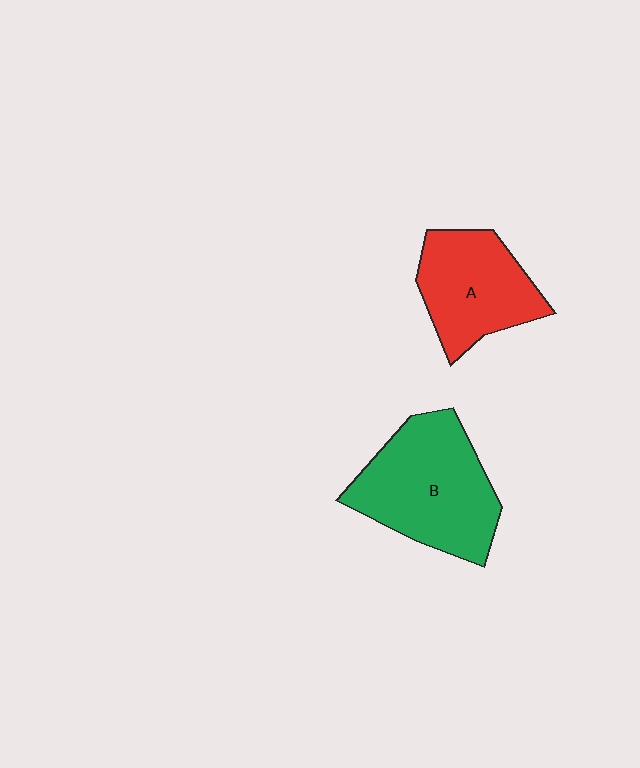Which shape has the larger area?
Shape B (green).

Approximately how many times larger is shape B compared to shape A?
Approximately 1.3 times.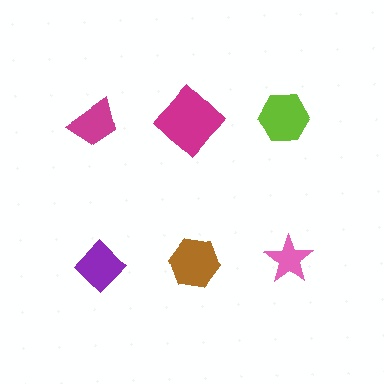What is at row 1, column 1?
A magenta trapezoid.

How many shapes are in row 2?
3 shapes.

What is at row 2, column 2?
A brown hexagon.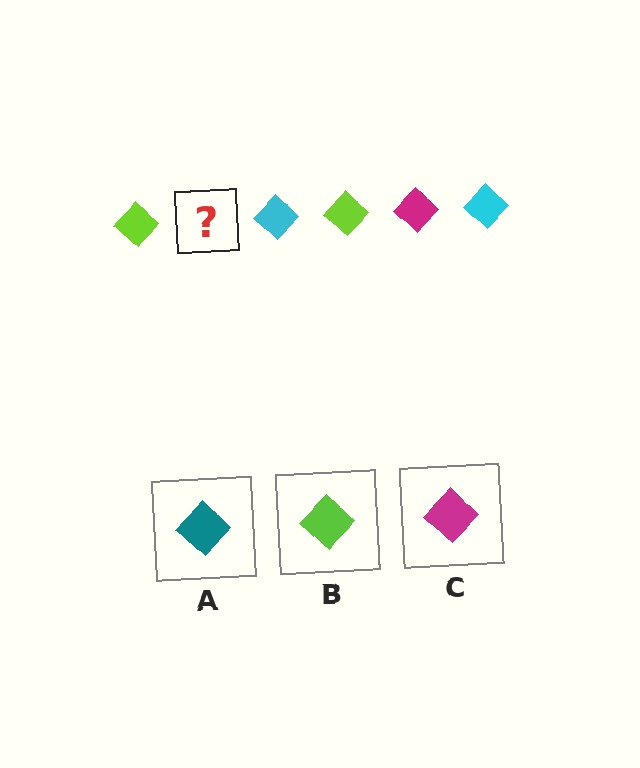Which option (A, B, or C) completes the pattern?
C.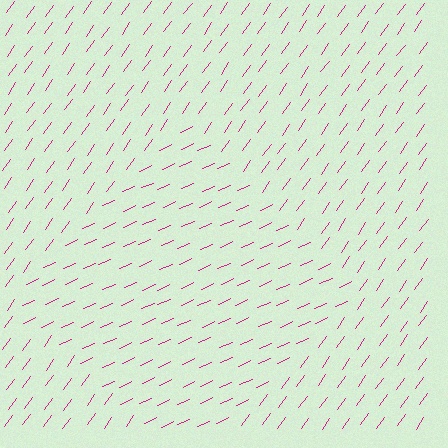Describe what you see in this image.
The image is filled with small magenta line segments. A diamond region in the image has lines oriented differently from the surrounding lines, creating a visible texture boundary.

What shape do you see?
I see a diamond.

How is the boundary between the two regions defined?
The boundary is defined purely by a change in line orientation (approximately 31 degrees difference). All lines are the same color and thickness.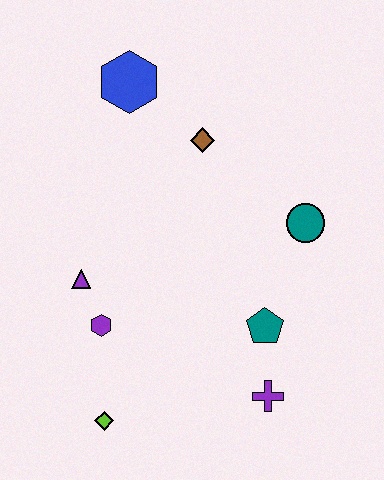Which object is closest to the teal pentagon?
The purple cross is closest to the teal pentagon.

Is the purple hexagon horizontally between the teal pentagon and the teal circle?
No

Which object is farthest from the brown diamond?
The lime diamond is farthest from the brown diamond.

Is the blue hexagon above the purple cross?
Yes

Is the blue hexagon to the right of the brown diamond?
No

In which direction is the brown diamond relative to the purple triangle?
The brown diamond is above the purple triangle.